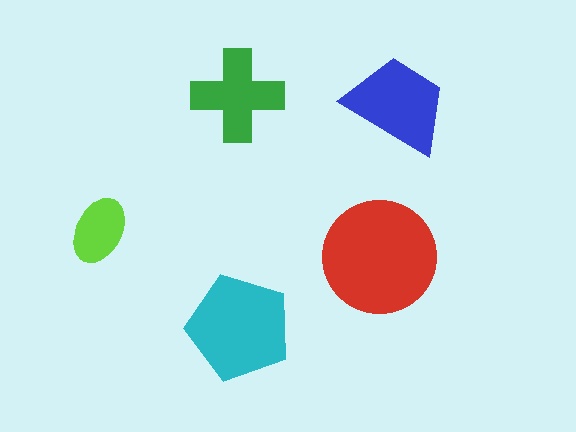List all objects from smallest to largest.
The lime ellipse, the green cross, the blue trapezoid, the cyan pentagon, the red circle.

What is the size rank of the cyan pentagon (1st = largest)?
2nd.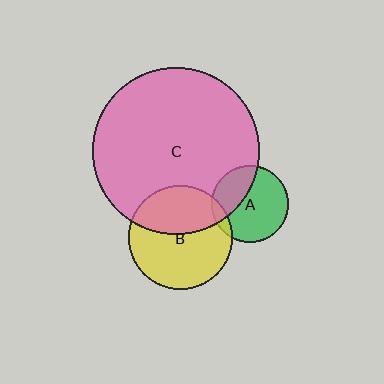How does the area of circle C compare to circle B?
Approximately 2.6 times.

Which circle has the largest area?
Circle C (pink).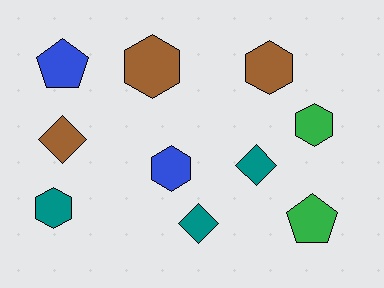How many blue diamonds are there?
There are no blue diamonds.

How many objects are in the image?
There are 10 objects.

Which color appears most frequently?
Teal, with 3 objects.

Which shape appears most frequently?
Hexagon, with 5 objects.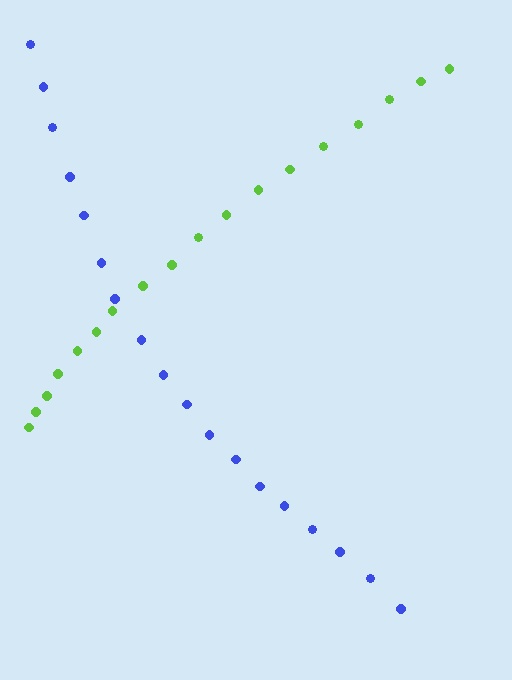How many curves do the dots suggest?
There are 2 distinct paths.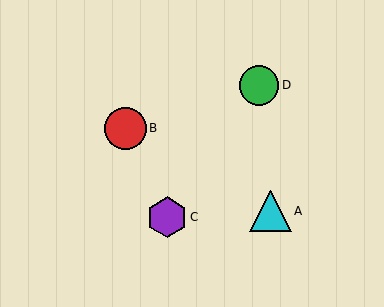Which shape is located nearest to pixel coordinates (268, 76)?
The green circle (labeled D) at (259, 85) is nearest to that location.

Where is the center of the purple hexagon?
The center of the purple hexagon is at (167, 217).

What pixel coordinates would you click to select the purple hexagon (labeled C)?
Click at (167, 217) to select the purple hexagon C.